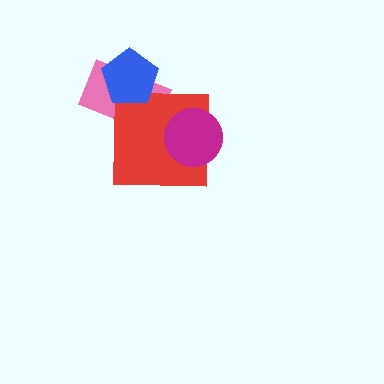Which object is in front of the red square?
The magenta circle is in front of the red square.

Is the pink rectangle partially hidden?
Yes, it is partially covered by another shape.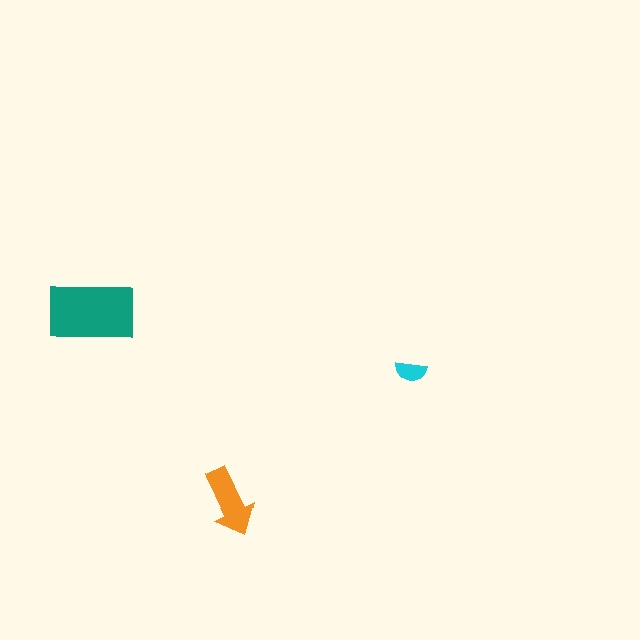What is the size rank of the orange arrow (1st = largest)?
2nd.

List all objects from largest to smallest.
The teal rectangle, the orange arrow, the cyan semicircle.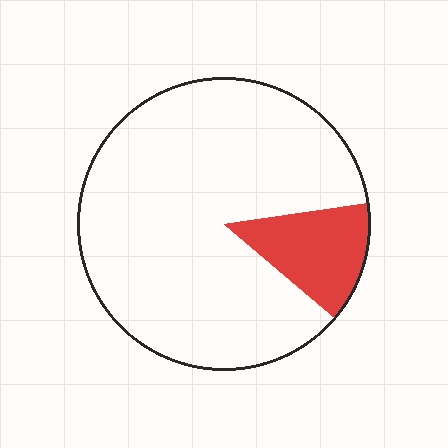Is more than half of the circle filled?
No.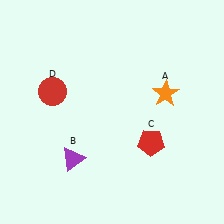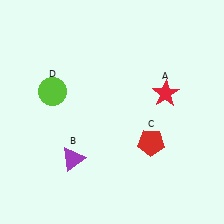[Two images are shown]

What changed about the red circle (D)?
In Image 1, D is red. In Image 2, it changed to lime.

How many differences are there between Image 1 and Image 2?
There are 2 differences between the two images.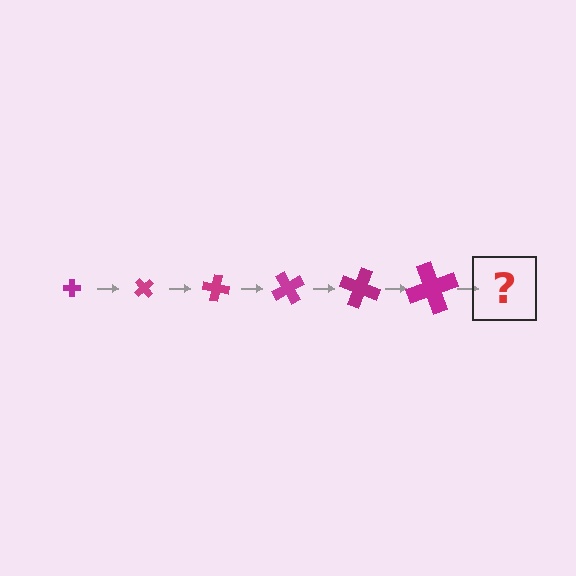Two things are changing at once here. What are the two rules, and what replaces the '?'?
The two rules are that the cross grows larger each step and it rotates 50 degrees each step. The '?' should be a cross, larger than the previous one and rotated 300 degrees from the start.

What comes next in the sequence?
The next element should be a cross, larger than the previous one and rotated 300 degrees from the start.